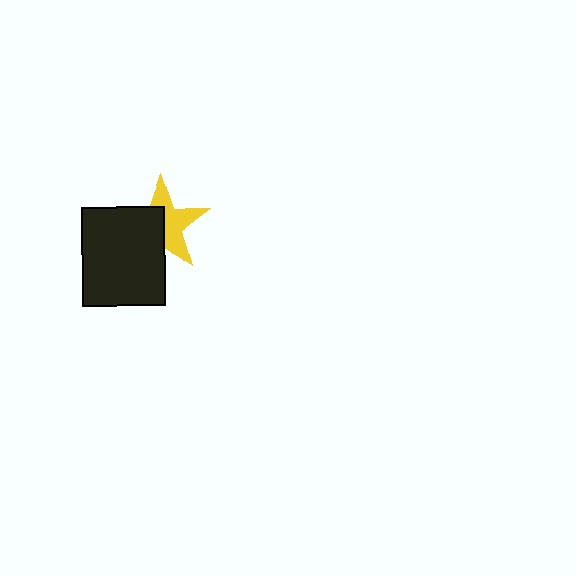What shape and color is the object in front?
The object in front is a black rectangle.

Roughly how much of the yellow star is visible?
About half of it is visible (roughly 53%).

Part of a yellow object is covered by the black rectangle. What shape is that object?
It is a star.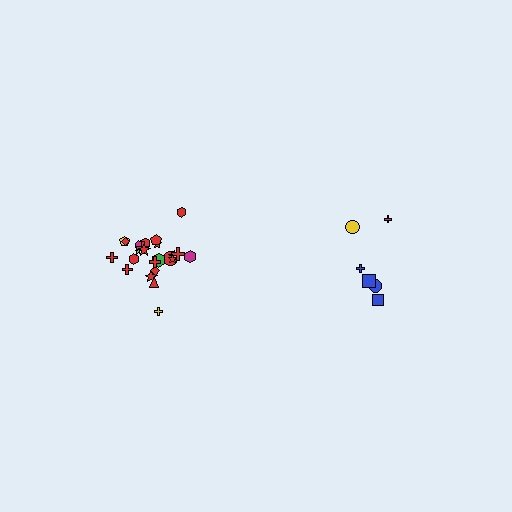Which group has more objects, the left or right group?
The left group.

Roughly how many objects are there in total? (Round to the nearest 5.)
Roughly 30 objects in total.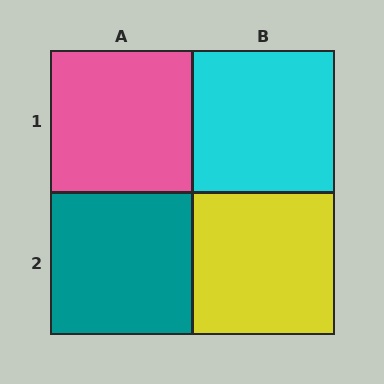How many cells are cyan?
1 cell is cyan.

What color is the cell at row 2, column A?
Teal.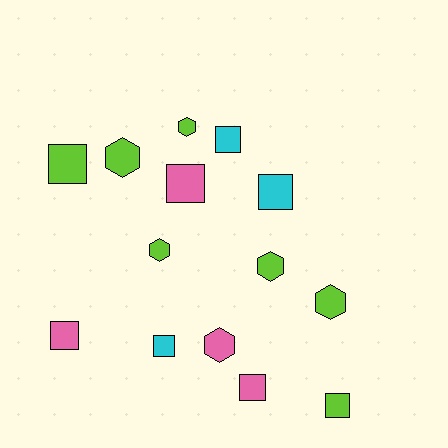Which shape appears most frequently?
Square, with 8 objects.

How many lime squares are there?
There are 2 lime squares.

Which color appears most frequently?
Lime, with 7 objects.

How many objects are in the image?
There are 14 objects.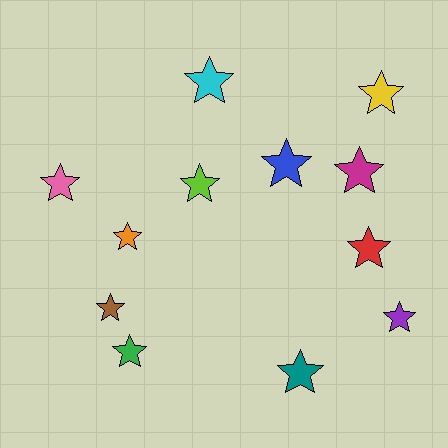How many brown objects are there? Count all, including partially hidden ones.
There is 1 brown object.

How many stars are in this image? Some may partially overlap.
There are 12 stars.